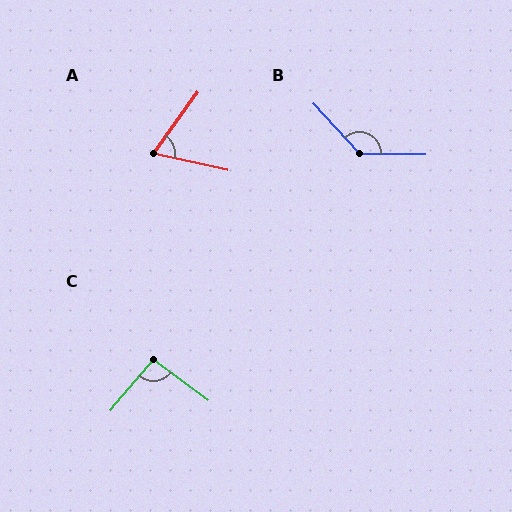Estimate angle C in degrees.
Approximately 94 degrees.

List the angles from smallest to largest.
A (67°), C (94°), B (133°).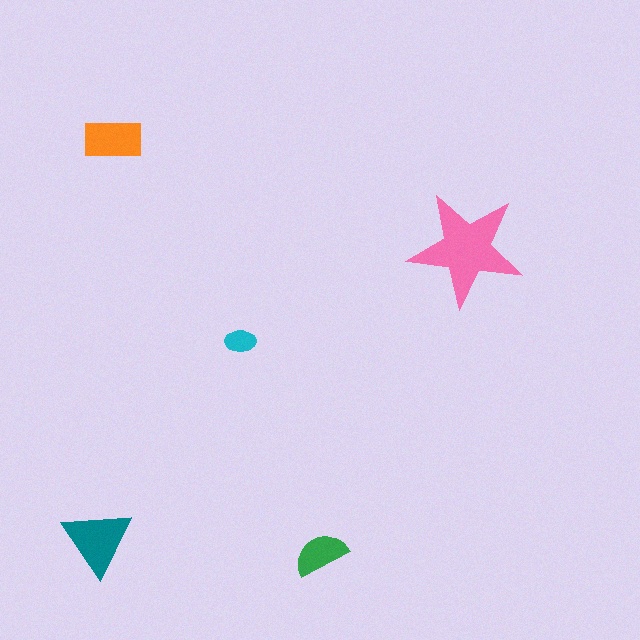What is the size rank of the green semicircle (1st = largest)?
4th.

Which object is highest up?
The orange rectangle is topmost.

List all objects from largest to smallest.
The pink star, the teal triangle, the orange rectangle, the green semicircle, the cyan ellipse.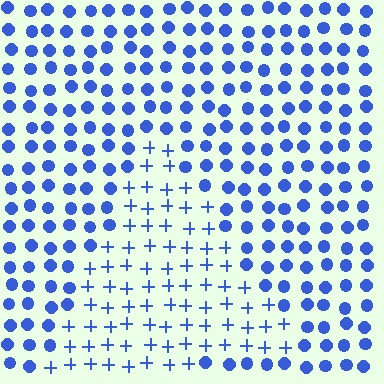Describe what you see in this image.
The image is filled with small blue elements arranged in a uniform grid. A triangle-shaped region contains plus signs, while the surrounding area contains circles. The boundary is defined purely by the change in element shape.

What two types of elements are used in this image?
The image uses plus signs inside the triangle region and circles outside it.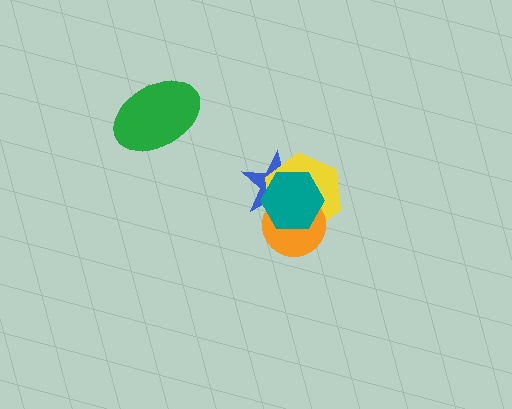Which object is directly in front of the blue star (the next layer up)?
The yellow hexagon is directly in front of the blue star.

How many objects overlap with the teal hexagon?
3 objects overlap with the teal hexagon.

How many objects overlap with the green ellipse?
0 objects overlap with the green ellipse.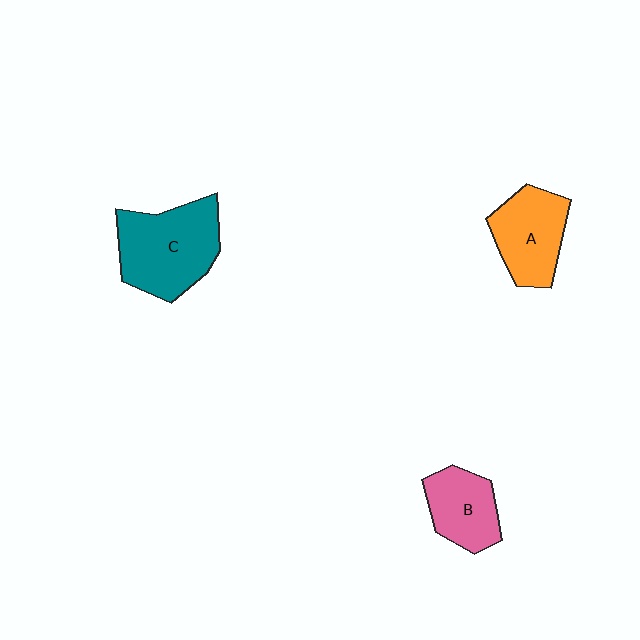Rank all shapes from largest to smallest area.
From largest to smallest: C (teal), A (orange), B (pink).